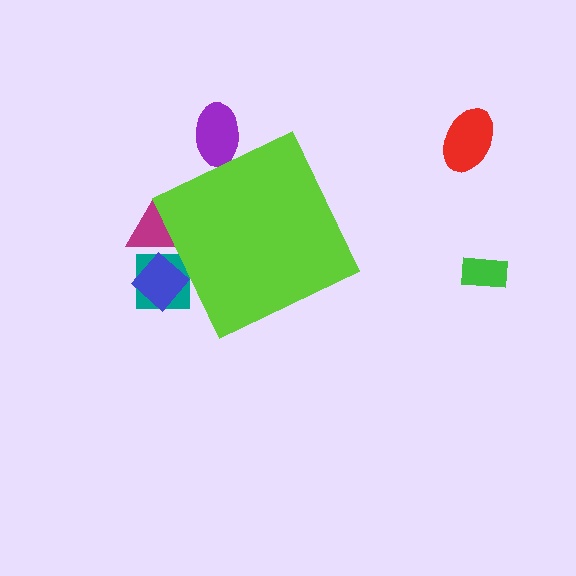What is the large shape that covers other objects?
A lime diamond.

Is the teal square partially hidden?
Yes, the teal square is partially hidden behind the lime diamond.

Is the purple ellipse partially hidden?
Yes, the purple ellipse is partially hidden behind the lime diamond.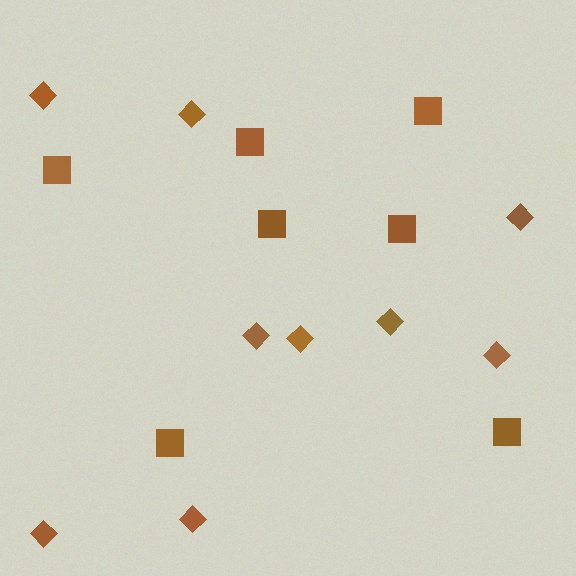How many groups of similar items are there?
There are 2 groups: one group of diamonds (9) and one group of squares (7).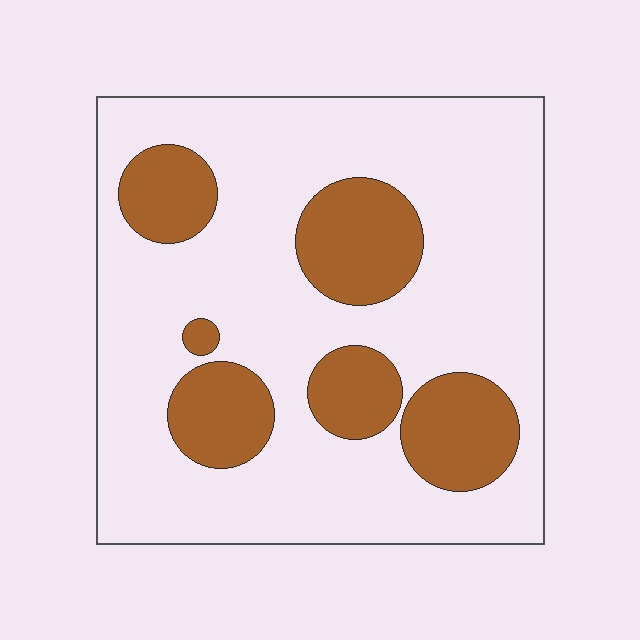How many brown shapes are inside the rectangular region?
6.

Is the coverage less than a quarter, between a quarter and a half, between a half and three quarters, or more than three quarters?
Less than a quarter.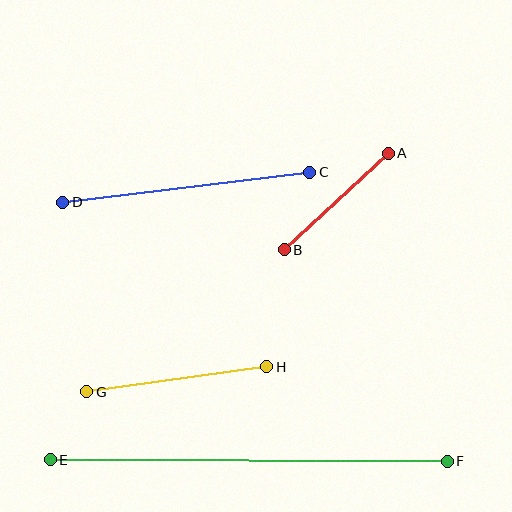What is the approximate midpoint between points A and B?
The midpoint is at approximately (336, 201) pixels.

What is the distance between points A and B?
The distance is approximately 142 pixels.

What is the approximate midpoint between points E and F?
The midpoint is at approximately (249, 461) pixels.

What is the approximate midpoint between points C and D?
The midpoint is at approximately (186, 187) pixels.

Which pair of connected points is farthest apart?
Points E and F are farthest apart.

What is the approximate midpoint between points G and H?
The midpoint is at approximately (177, 379) pixels.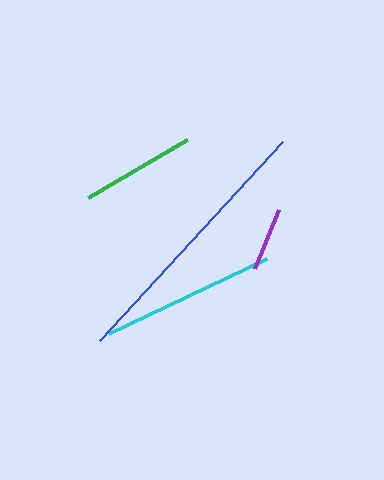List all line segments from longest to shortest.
From longest to shortest: blue, cyan, green, purple.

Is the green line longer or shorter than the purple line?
The green line is longer than the purple line.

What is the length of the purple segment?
The purple segment is approximately 64 pixels long.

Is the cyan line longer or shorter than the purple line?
The cyan line is longer than the purple line.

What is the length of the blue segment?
The blue segment is approximately 270 pixels long.